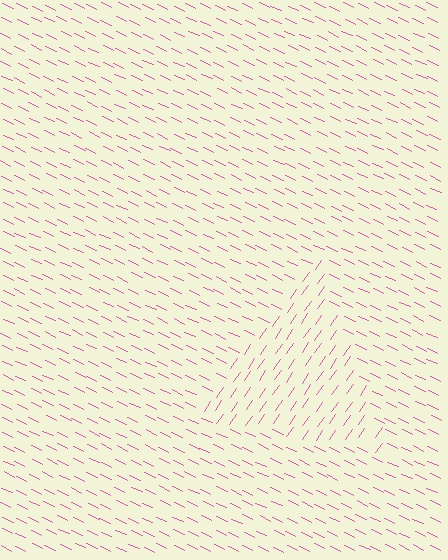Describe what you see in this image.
The image is filled with small pink line segments. A triangle region in the image has lines oriented differently from the surrounding lines, creating a visible texture boundary.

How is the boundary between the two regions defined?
The boundary is defined purely by a change in line orientation (approximately 81 degrees difference). All lines are the same color and thickness.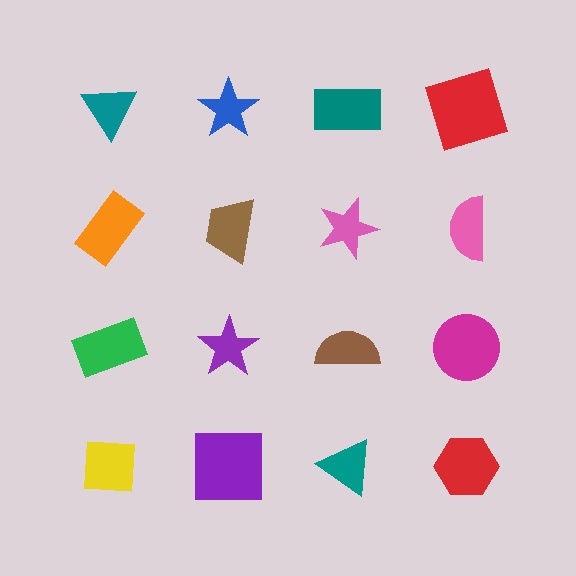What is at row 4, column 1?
A yellow square.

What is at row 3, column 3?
A brown semicircle.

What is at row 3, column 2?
A purple star.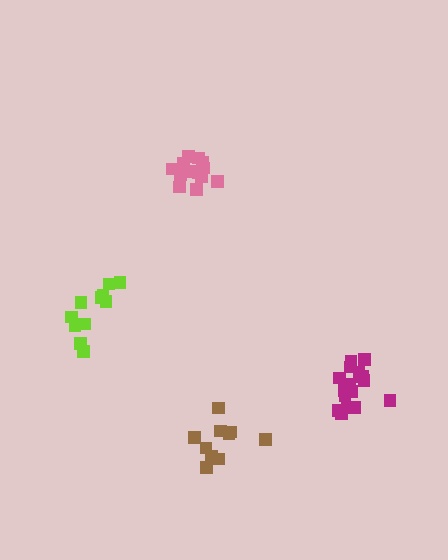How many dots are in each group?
Group 1: 10 dots, Group 2: 16 dots, Group 3: 13 dots, Group 4: 11 dots (50 total).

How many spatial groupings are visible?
There are 4 spatial groupings.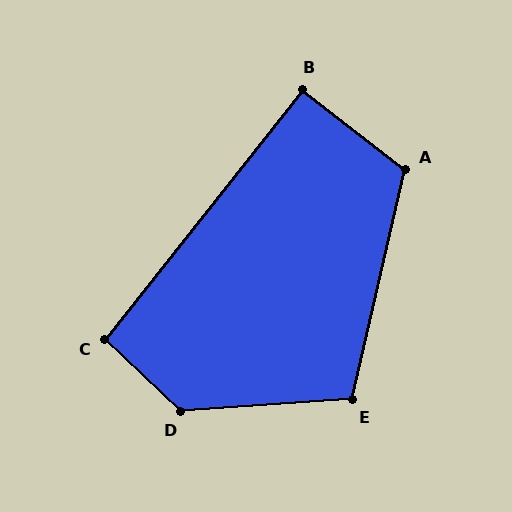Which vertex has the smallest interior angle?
B, at approximately 91 degrees.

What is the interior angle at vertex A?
Approximately 115 degrees (obtuse).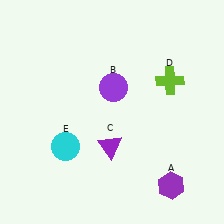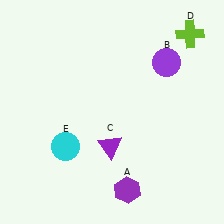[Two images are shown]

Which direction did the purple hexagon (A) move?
The purple hexagon (A) moved left.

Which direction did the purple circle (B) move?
The purple circle (B) moved right.